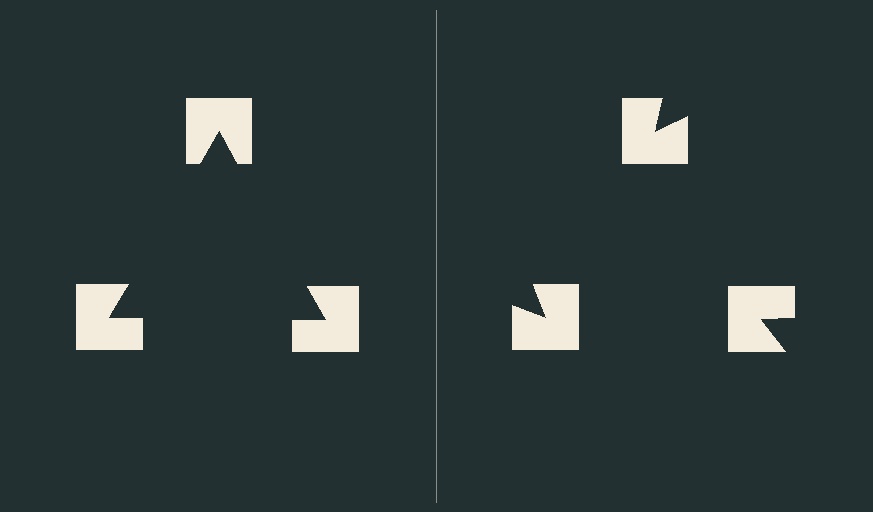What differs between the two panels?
The notched squares are positioned identically on both sides; only the wedge orientations differ. On the left they align to a triangle; on the right they are misaligned.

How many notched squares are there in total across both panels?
6 — 3 on each side.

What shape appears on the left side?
An illusory triangle.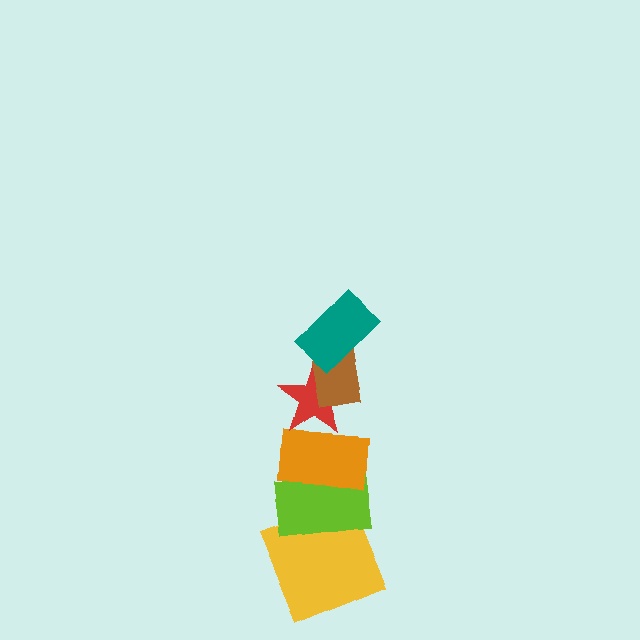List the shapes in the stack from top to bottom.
From top to bottom: the teal rectangle, the brown rectangle, the red star, the orange rectangle, the lime rectangle, the yellow square.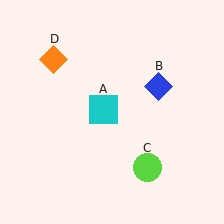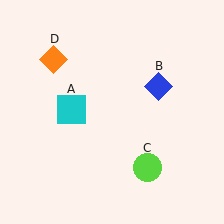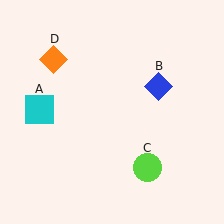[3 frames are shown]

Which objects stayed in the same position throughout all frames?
Blue diamond (object B) and lime circle (object C) and orange diamond (object D) remained stationary.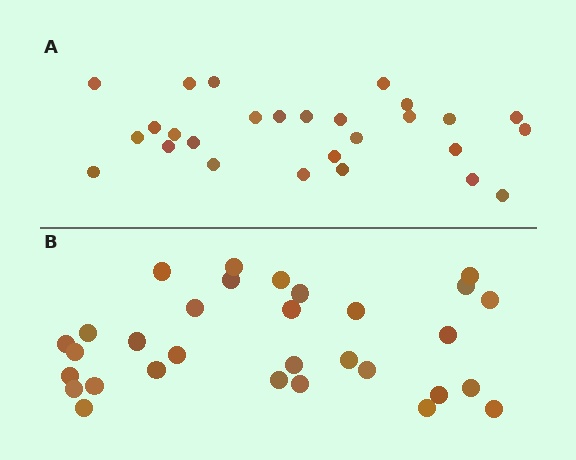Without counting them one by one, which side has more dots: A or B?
Region B (the bottom region) has more dots.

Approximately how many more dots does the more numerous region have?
Region B has about 4 more dots than region A.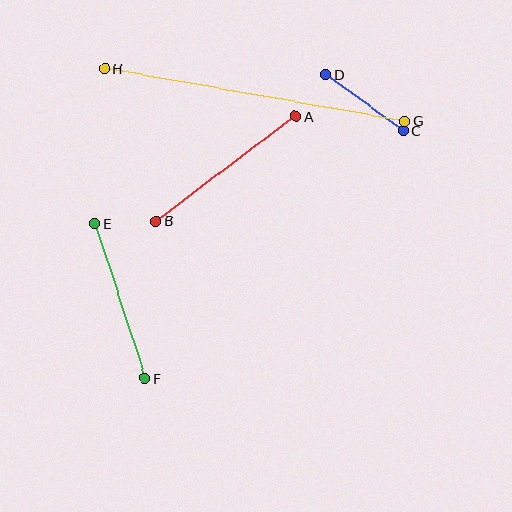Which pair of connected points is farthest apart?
Points G and H are farthest apart.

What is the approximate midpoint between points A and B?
The midpoint is at approximately (226, 169) pixels.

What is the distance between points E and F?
The distance is approximately 163 pixels.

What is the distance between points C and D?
The distance is approximately 95 pixels.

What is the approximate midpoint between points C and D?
The midpoint is at approximately (364, 103) pixels.